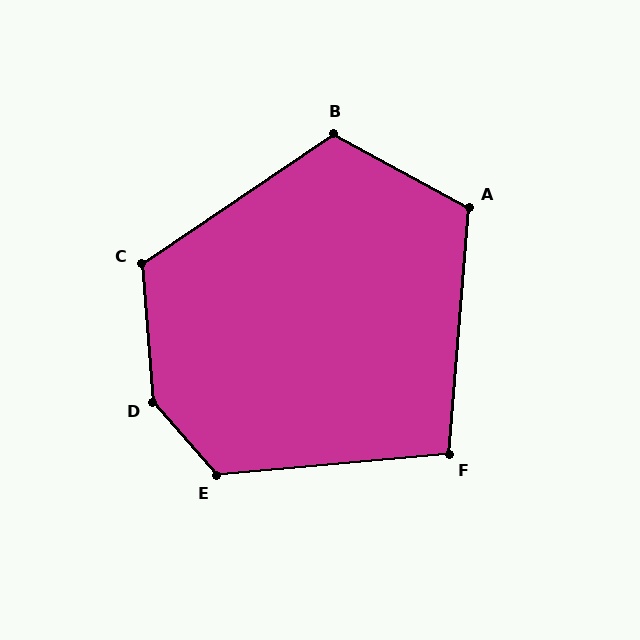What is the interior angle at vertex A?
Approximately 114 degrees (obtuse).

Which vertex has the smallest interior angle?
F, at approximately 100 degrees.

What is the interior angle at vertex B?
Approximately 117 degrees (obtuse).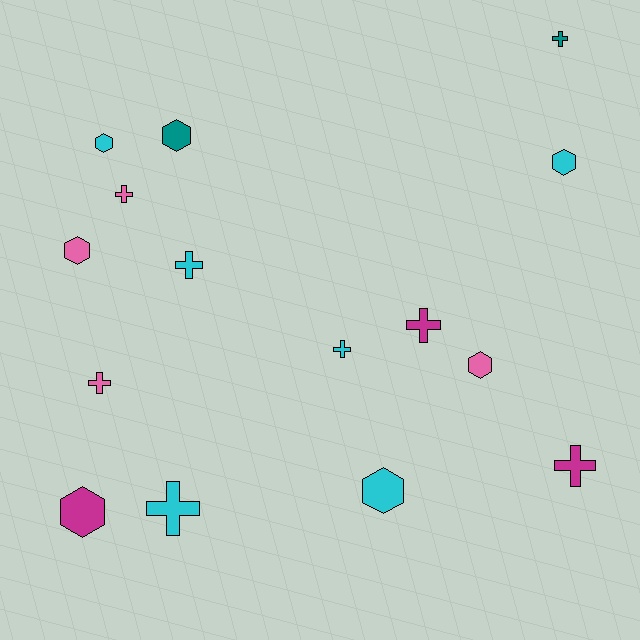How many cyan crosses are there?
There are 3 cyan crosses.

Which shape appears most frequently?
Cross, with 8 objects.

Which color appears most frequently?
Cyan, with 6 objects.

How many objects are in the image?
There are 15 objects.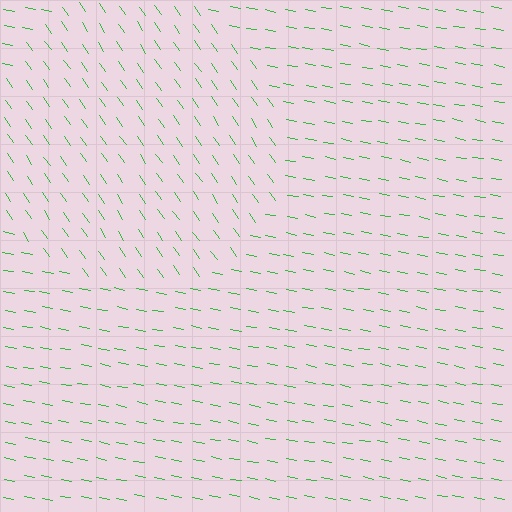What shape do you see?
I see a circle.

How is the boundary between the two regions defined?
The boundary is defined purely by a change in line orientation (approximately 45 degrees difference). All lines are the same color and thickness.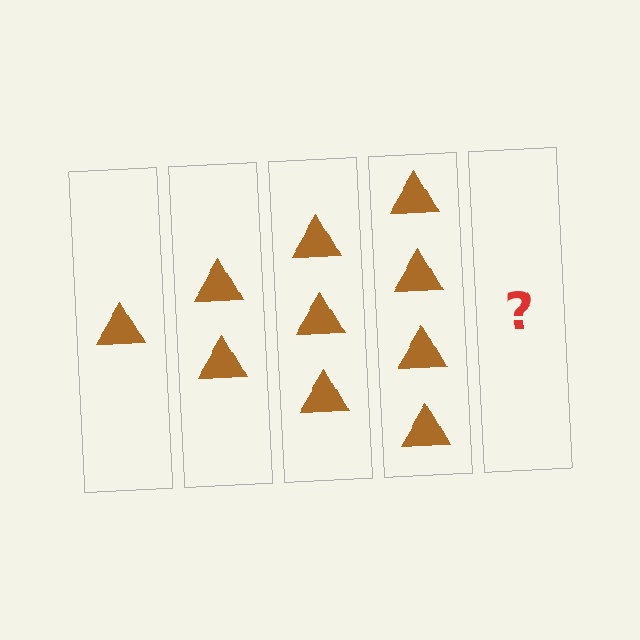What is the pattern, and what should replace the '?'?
The pattern is that each step adds one more triangle. The '?' should be 5 triangles.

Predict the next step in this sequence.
The next step is 5 triangles.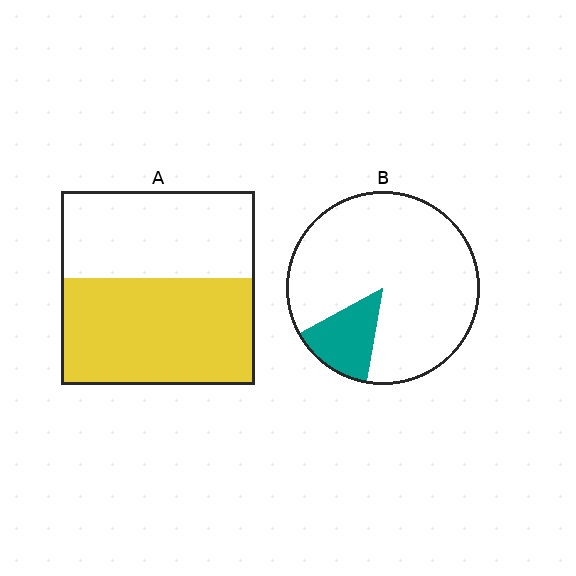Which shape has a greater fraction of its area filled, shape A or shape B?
Shape A.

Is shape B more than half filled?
No.